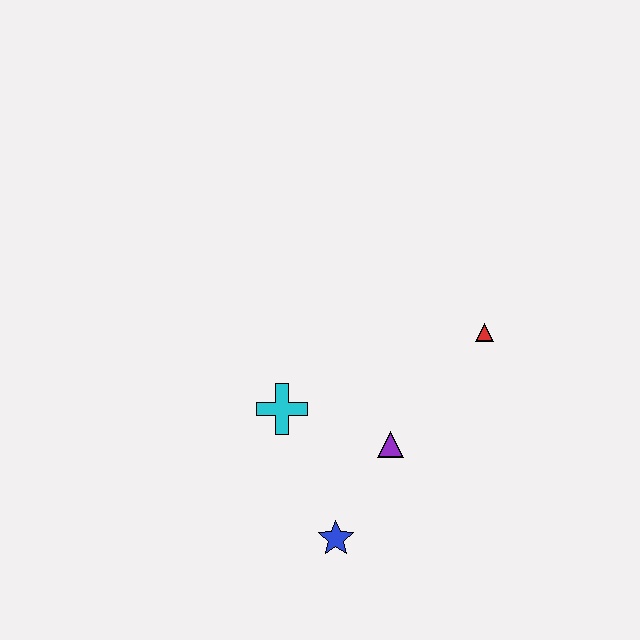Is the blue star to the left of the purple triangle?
Yes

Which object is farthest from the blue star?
The red triangle is farthest from the blue star.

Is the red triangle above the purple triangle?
Yes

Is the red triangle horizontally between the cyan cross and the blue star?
No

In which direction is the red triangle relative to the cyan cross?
The red triangle is to the right of the cyan cross.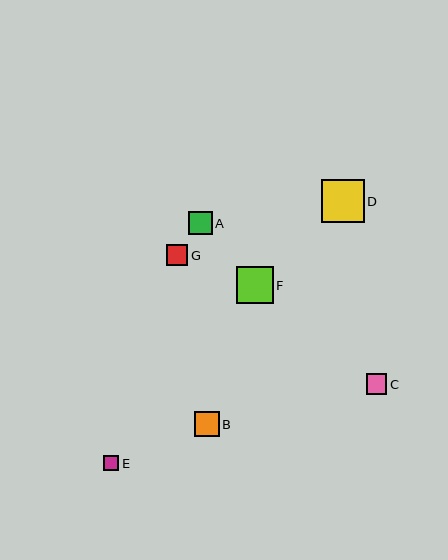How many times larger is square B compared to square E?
Square B is approximately 1.6 times the size of square E.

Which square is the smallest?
Square E is the smallest with a size of approximately 15 pixels.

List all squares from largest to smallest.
From largest to smallest: D, F, B, A, G, C, E.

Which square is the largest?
Square D is the largest with a size of approximately 43 pixels.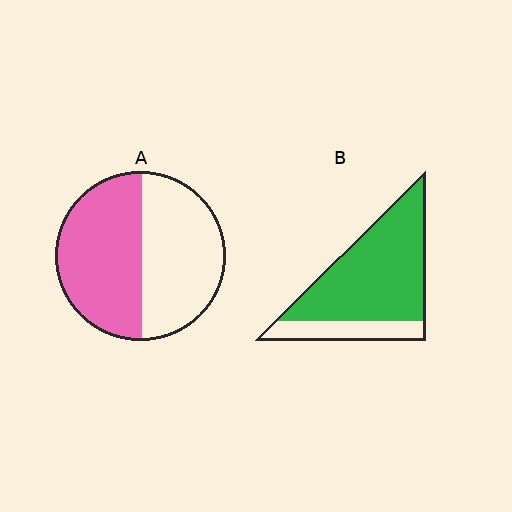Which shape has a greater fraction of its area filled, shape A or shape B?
Shape B.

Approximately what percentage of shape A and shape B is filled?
A is approximately 50% and B is approximately 80%.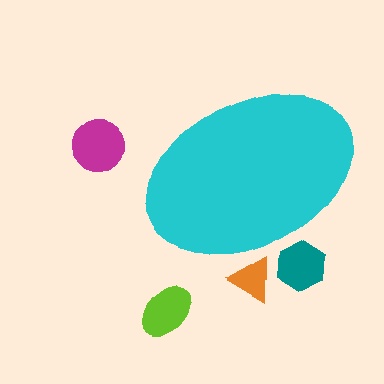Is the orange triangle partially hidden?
Yes, the orange triangle is partially hidden behind the cyan ellipse.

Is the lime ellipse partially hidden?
No, the lime ellipse is fully visible.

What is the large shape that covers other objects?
A cyan ellipse.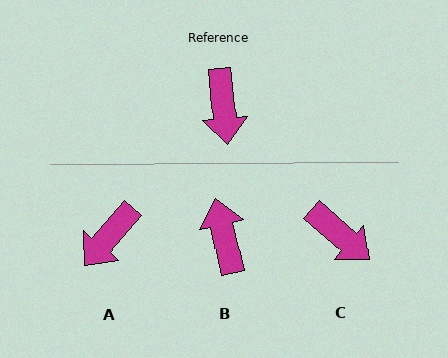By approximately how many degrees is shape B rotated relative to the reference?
Approximately 173 degrees clockwise.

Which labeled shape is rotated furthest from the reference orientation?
B, about 173 degrees away.